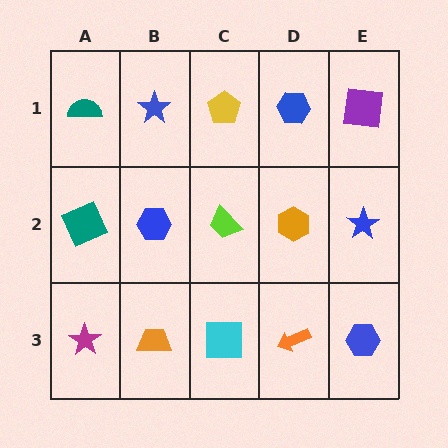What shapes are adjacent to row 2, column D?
A blue hexagon (row 1, column D), an orange arrow (row 3, column D), a lime trapezoid (row 2, column C), a blue star (row 2, column E).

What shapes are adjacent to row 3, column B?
A blue hexagon (row 2, column B), a magenta star (row 3, column A), a cyan square (row 3, column C).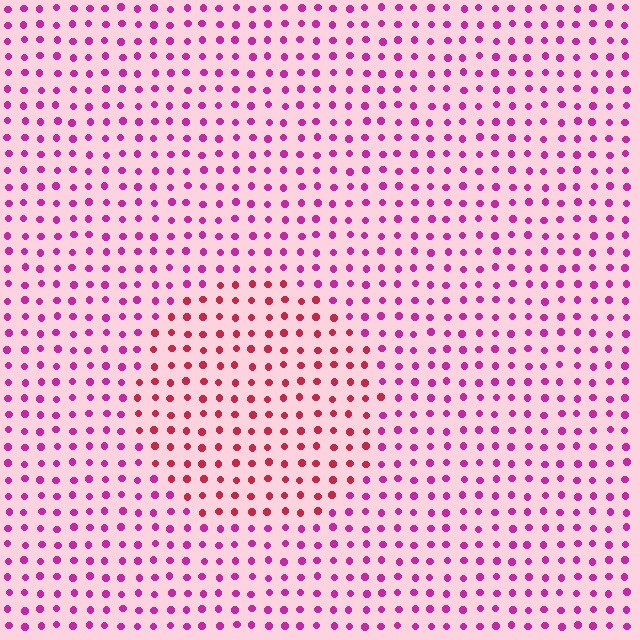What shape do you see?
I see a circle.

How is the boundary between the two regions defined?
The boundary is defined purely by a slight shift in hue (about 35 degrees). Spacing, size, and orientation are identical on both sides.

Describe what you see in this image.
The image is filled with small magenta elements in a uniform arrangement. A circle-shaped region is visible where the elements are tinted to a slightly different hue, forming a subtle color boundary.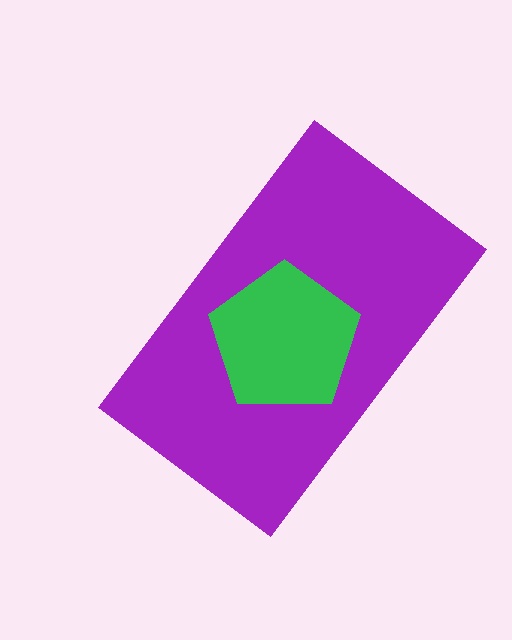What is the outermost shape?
The purple rectangle.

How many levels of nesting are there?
2.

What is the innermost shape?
The green pentagon.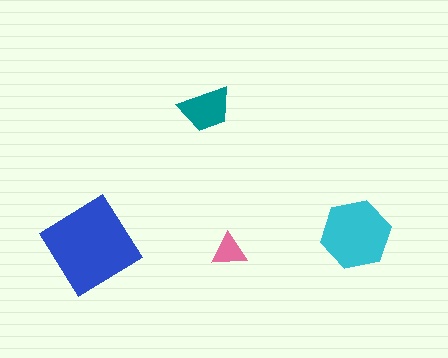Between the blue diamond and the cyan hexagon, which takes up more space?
The blue diamond.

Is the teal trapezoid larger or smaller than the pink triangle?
Larger.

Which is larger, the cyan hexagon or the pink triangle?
The cyan hexagon.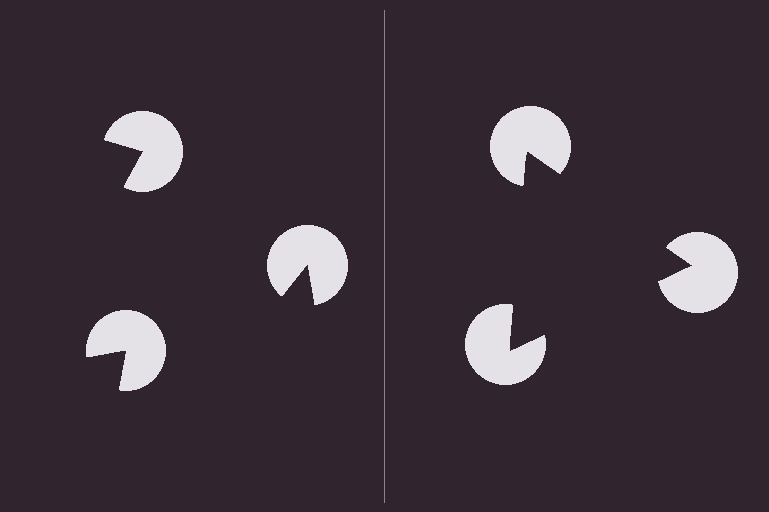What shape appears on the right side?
An illusory triangle.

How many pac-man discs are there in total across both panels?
6 — 3 on each side.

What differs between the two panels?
The pac-man discs are positioned identically on both sides; only the wedge orientations differ. On the right they align to a triangle; on the left they are misaligned.